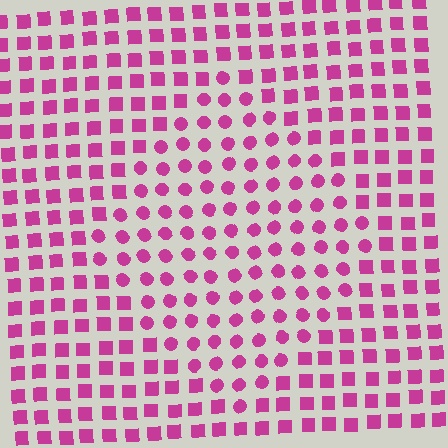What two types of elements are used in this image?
The image uses circles inside the diamond region and squares outside it.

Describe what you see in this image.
The image is filled with small magenta elements arranged in a uniform grid. A diamond-shaped region contains circles, while the surrounding area contains squares. The boundary is defined purely by the change in element shape.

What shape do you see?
I see a diamond.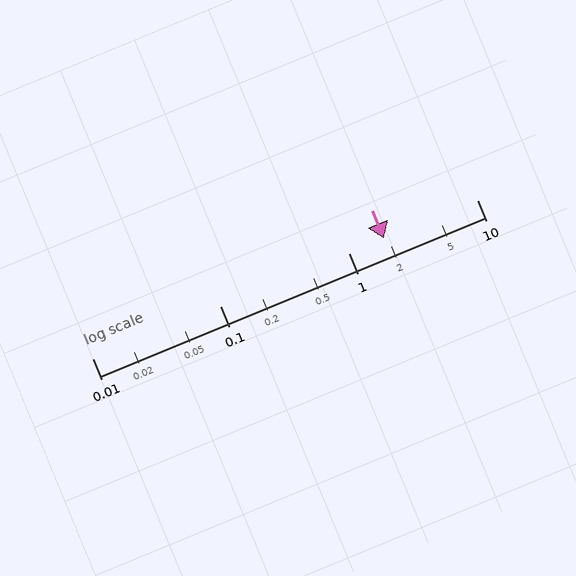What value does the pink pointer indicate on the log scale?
The pointer indicates approximately 1.9.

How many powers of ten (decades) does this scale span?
The scale spans 3 decades, from 0.01 to 10.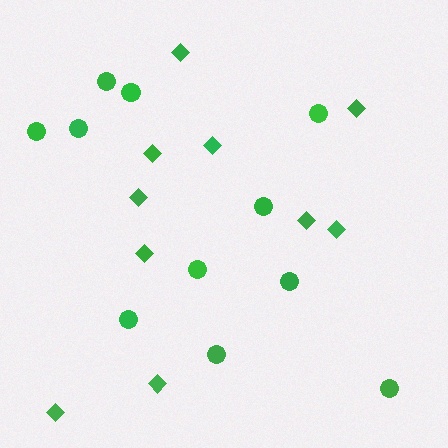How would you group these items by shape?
There are 2 groups: one group of circles (11) and one group of diamonds (10).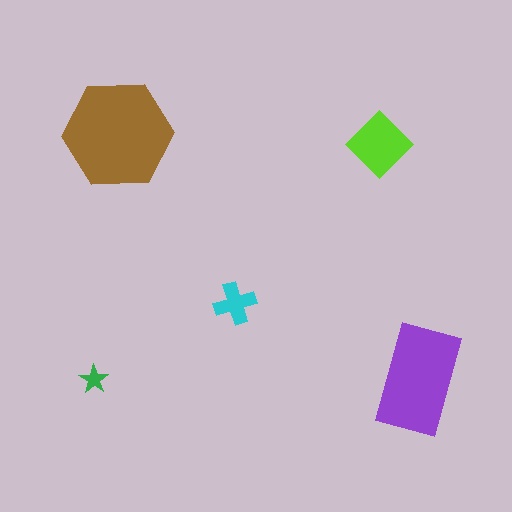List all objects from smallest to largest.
The green star, the cyan cross, the lime diamond, the purple rectangle, the brown hexagon.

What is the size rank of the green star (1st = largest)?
5th.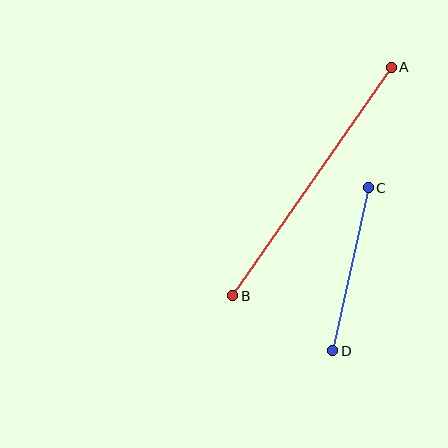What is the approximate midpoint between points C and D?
The midpoint is at approximately (351, 269) pixels.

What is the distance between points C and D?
The distance is approximately 167 pixels.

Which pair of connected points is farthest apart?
Points A and B are farthest apart.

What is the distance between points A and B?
The distance is approximately 278 pixels.